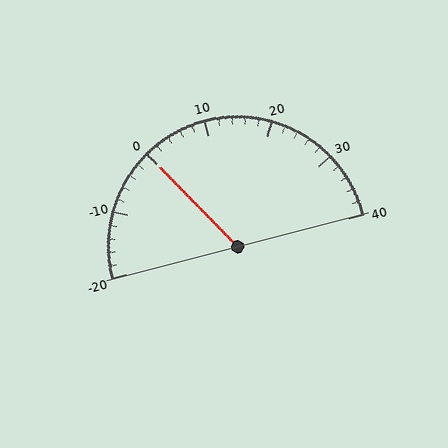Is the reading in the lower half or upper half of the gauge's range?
The reading is in the lower half of the range (-20 to 40).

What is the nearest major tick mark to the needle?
The nearest major tick mark is 0.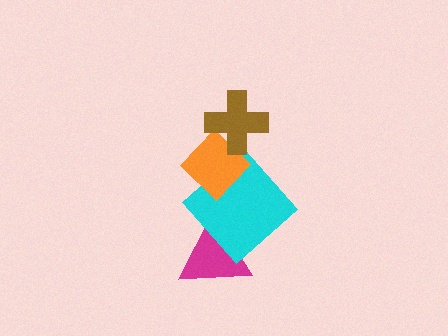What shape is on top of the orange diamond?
The brown cross is on top of the orange diamond.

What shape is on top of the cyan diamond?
The orange diamond is on top of the cyan diamond.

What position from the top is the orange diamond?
The orange diamond is 2nd from the top.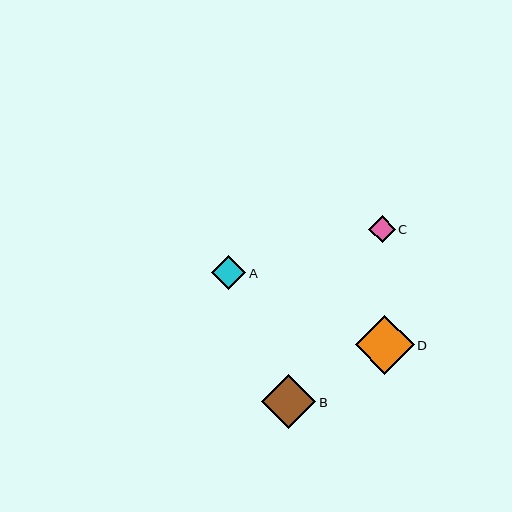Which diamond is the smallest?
Diamond C is the smallest with a size of approximately 26 pixels.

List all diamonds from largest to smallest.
From largest to smallest: D, B, A, C.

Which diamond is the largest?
Diamond D is the largest with a size of approximately 59 pixels.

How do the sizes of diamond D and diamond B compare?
Diamond D and diamond B are approximately the same size.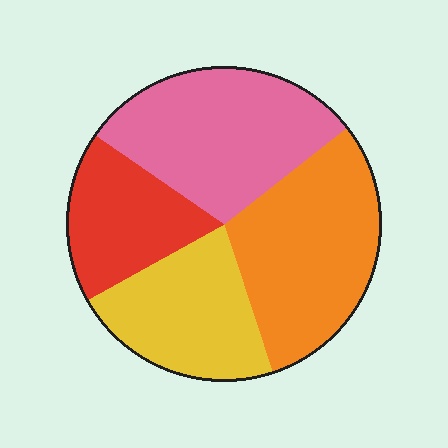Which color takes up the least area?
Red, at roughly 20%.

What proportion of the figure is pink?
Pink covers about 30% of the figure.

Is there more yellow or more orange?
Orange.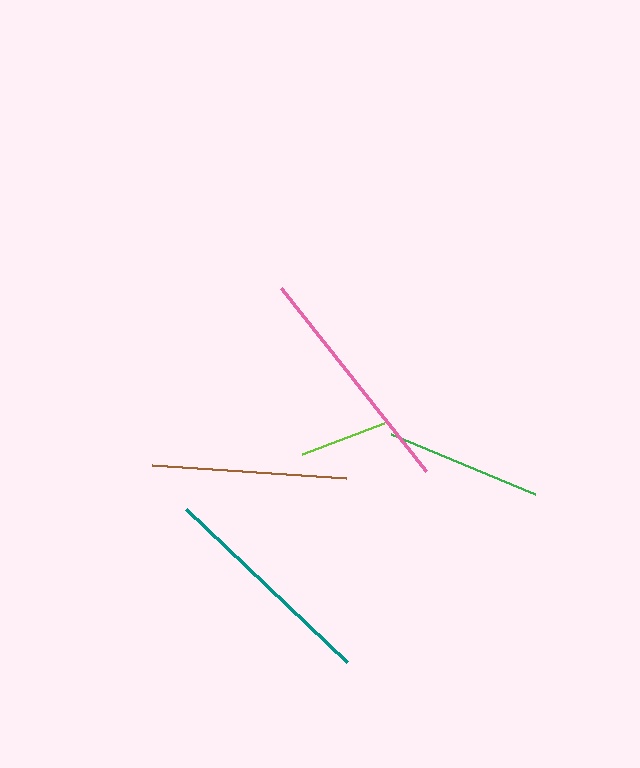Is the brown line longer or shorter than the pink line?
The pink line is longer than the brown line.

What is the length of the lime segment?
The lime segment is approximately 88 pixels long.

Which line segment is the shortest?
The lime line is the shortest at approximately 88 pixels.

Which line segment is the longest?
The pink line is the longest at approximately 233 pixels.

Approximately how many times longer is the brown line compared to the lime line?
The brown line is approximately 2.2 times the length of the lime line.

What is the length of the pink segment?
The pink segment is approximately 233 pixels long.